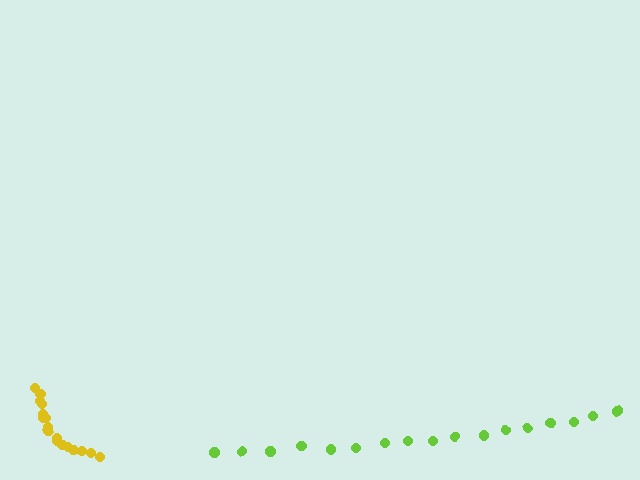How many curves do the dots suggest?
There are 2 distinct paths.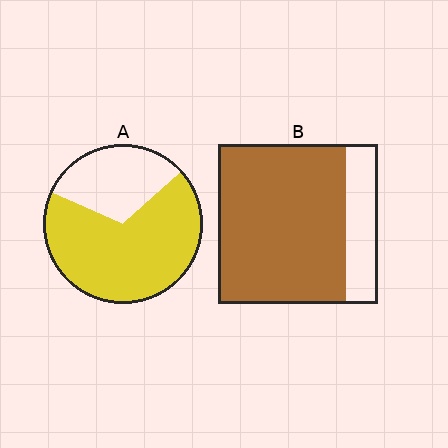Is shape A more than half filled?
Yes.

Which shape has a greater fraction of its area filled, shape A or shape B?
Shape B.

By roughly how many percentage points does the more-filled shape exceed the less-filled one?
By roughly 10 percentage points (B over A).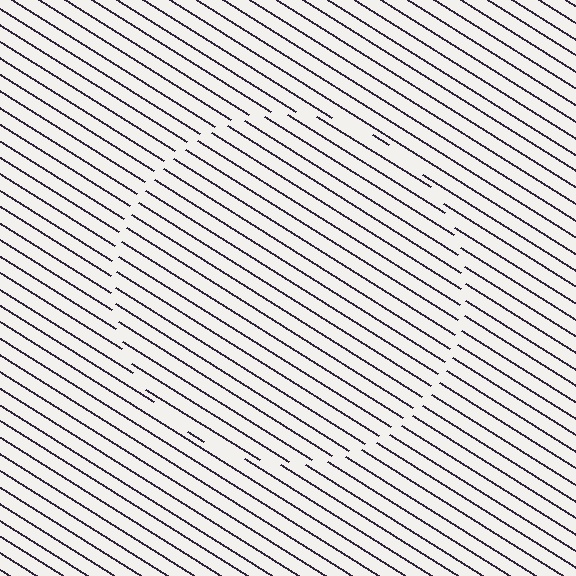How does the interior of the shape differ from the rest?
The interior of the shape contains the same grating, shifted by half a period — the contour is defined by the phase discontinuity where line-ends from the inner and outer gratings abut.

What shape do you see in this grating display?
An illusory circle. The interior of the shape contains the same grating, shifted by half a period — the contour is defined by the phase discontinuity where line-ends from the inner and outer gratings abut.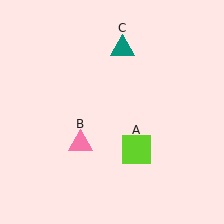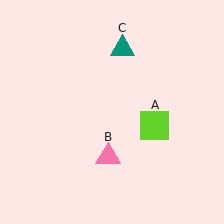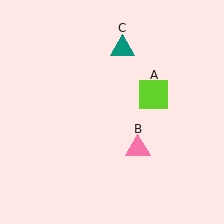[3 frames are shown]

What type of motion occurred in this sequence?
The lime square (object A), pink triangle (object B) rotated counterclockwise around the center of the scene.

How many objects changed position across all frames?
2 objects changed position: lime square (object A), pink triangle (object B).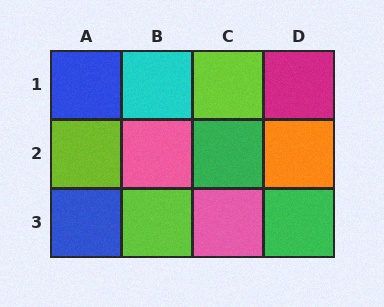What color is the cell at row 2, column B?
Pink.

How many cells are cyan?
1 cell is cyan.